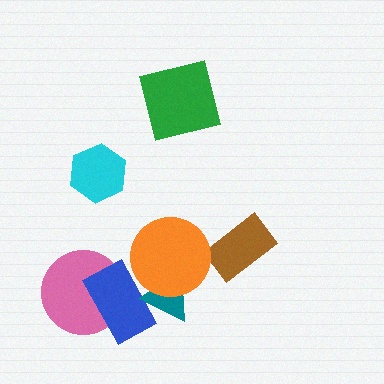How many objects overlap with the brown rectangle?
0 objects overlap with the brown rectangle.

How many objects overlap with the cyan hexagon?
0 objects overlap with the cyan hexagon.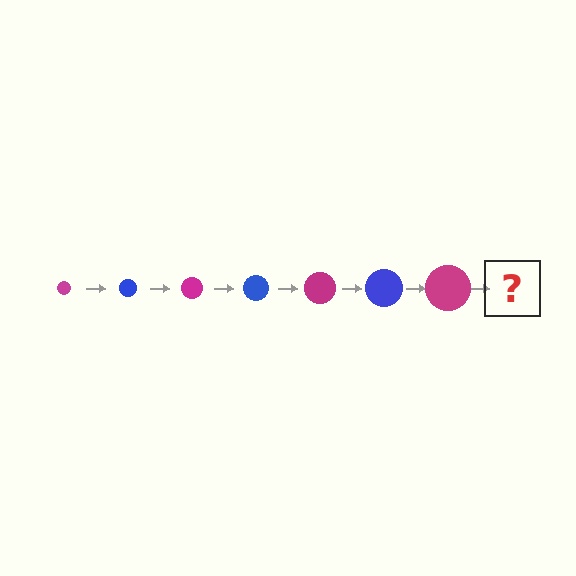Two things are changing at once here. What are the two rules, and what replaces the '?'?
The two rules are that the circle grows larger each step and the color cycles through magenta and blue. The '?' should be a blue circle, larger than the previous one.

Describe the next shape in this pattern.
It should be a blue circle, larger than the previous one.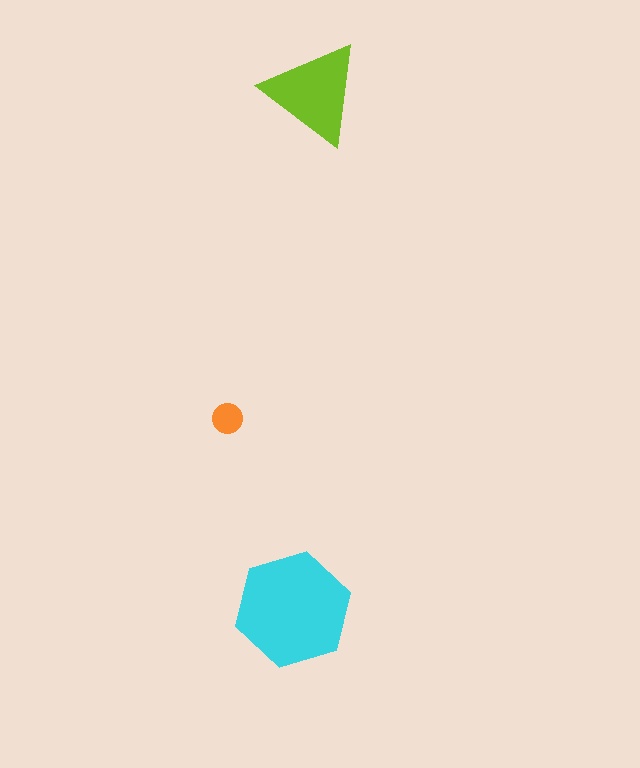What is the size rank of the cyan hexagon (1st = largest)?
1st.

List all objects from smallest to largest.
The orange circle, the lime triangle, the cyan hexagon.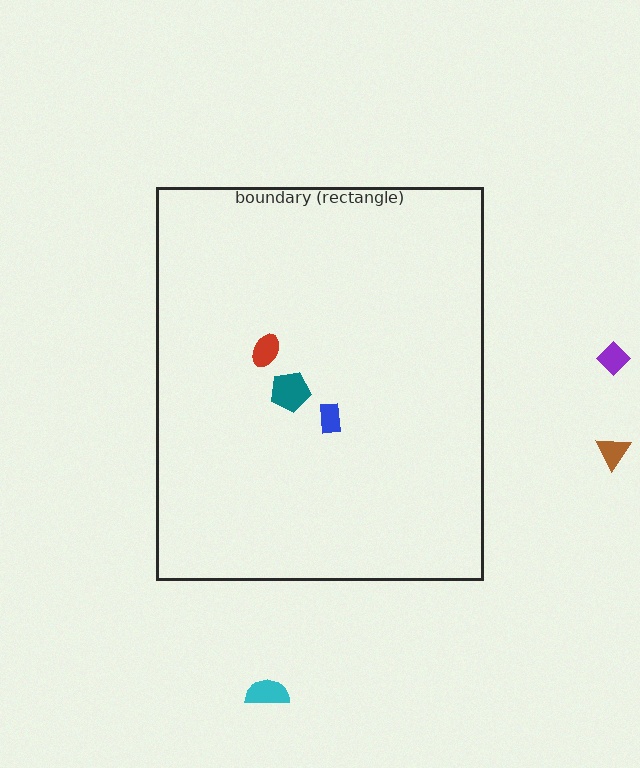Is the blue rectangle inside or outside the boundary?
Inside.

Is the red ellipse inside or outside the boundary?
Inside.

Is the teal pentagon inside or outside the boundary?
Inside.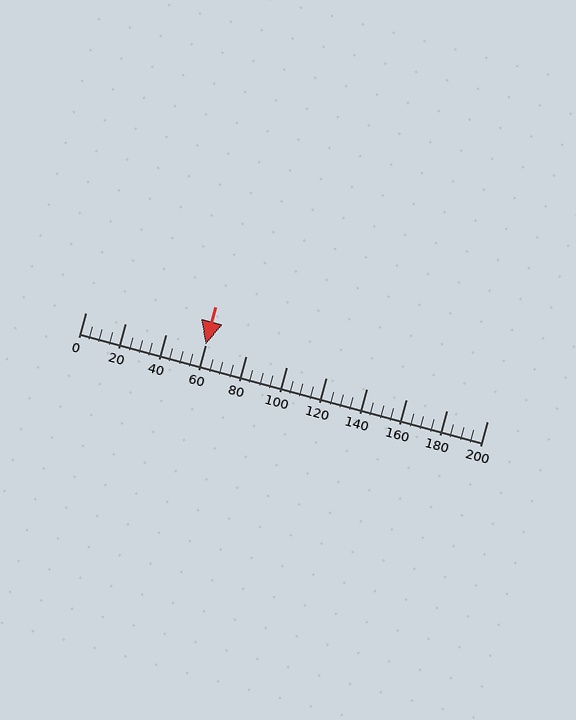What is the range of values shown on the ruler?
The ruler shows values from 0 to 200.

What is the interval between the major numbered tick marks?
The major tick marks are spaced 20 units apart.